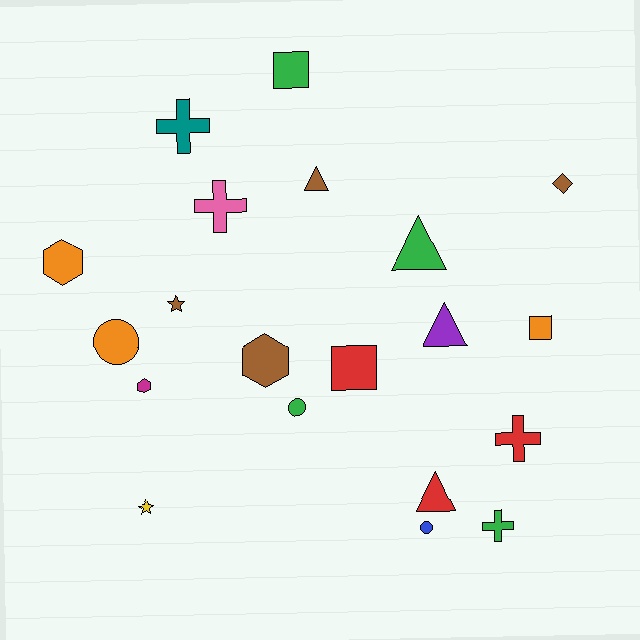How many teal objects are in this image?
There is 1 teal object.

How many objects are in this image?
There are 20 objects.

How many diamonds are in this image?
There is 1 diamond.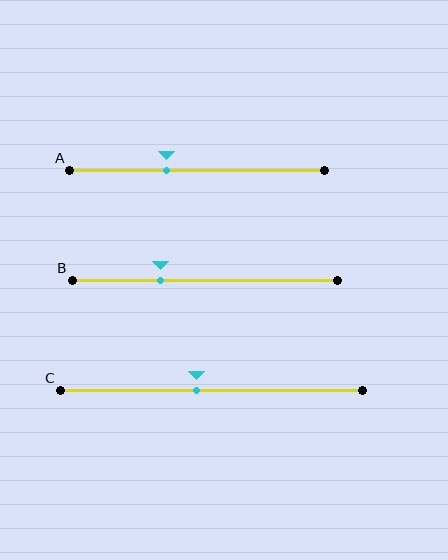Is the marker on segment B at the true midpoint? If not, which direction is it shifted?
No, the marker on segment B is shifted to the left by about 17% of the segment length.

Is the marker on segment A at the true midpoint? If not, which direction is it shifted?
No, the marker on segment A is shifted to the left by about 12% of the segment length.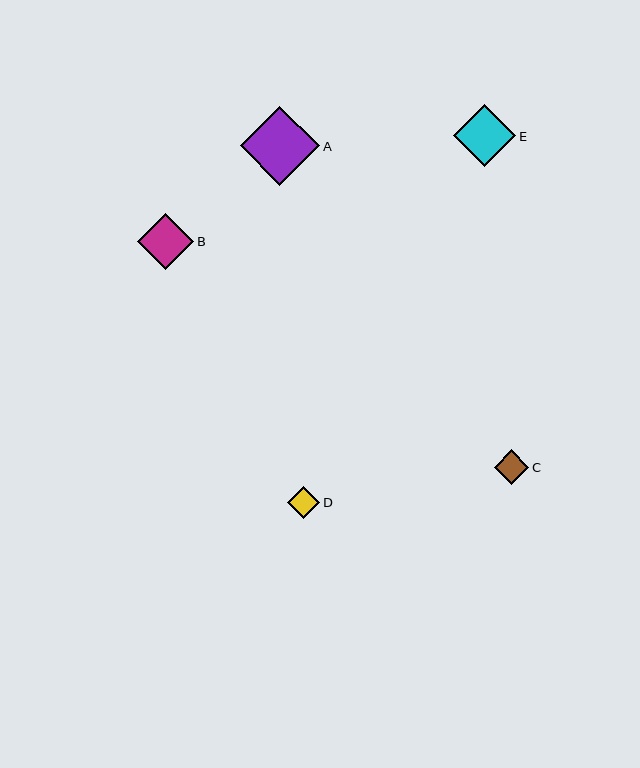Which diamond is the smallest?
Diamond D is the smallest with a size of approximately 32 pixels.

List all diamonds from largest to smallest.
From largest to smallest: A, E, B, C, D.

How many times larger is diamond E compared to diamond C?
Diamond E is approximately 1.8 times the size of diamond C.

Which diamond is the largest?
Diamond A is the largest with a size of approximately 79 pixels.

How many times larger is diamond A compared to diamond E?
Diamond A is approximately 1.3 times the size of diamond E.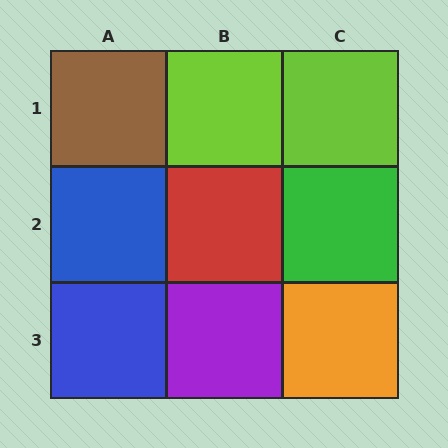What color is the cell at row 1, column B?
Lime.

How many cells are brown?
1 cell is brown.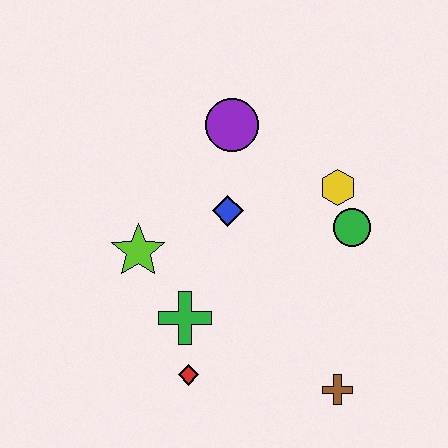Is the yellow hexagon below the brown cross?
No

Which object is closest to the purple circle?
The blue diamond is closest to the purple circle.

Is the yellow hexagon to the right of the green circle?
No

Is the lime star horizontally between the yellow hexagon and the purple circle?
No